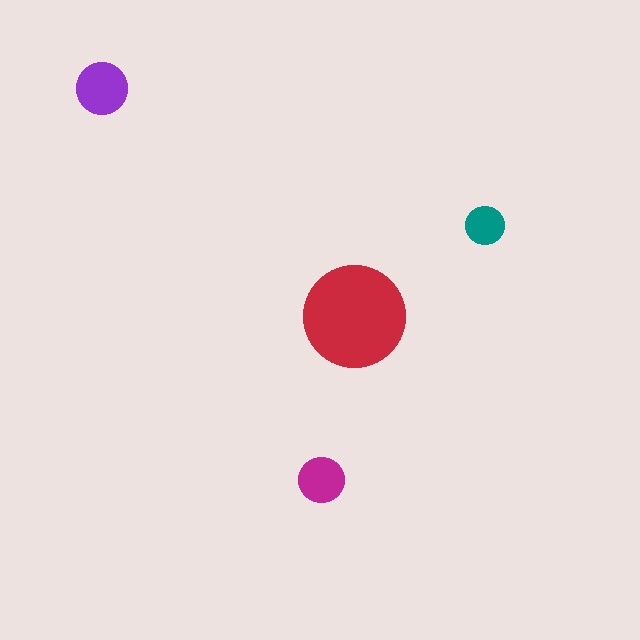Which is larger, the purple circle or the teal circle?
The purple one.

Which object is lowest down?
The magenta circle is bottommost.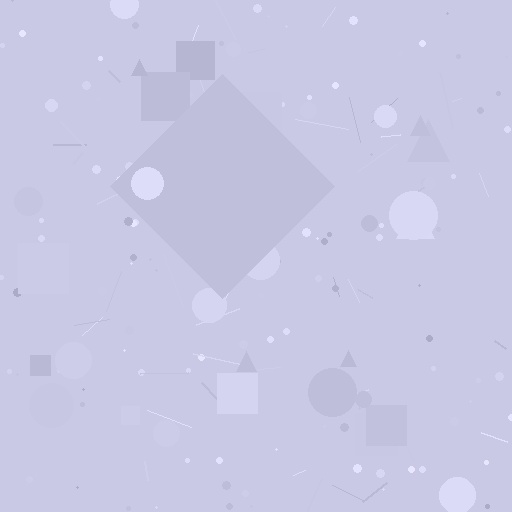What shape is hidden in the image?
A diamond is hidden in the image.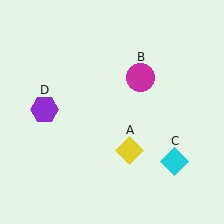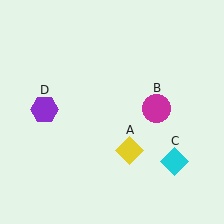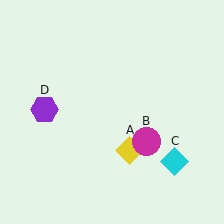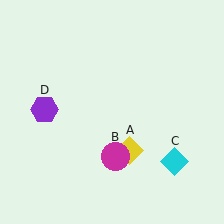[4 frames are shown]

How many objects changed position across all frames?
1 object changed position: magenta circle (object B).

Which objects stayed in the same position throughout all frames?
Yellow diamond (object A) and cyan diamond (object C) and purple hexagon (object D) remained stationary.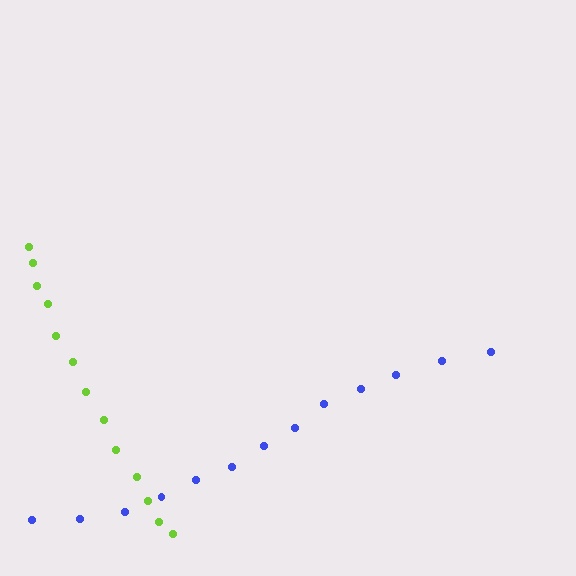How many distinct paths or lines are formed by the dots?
There are 2 distinct paths.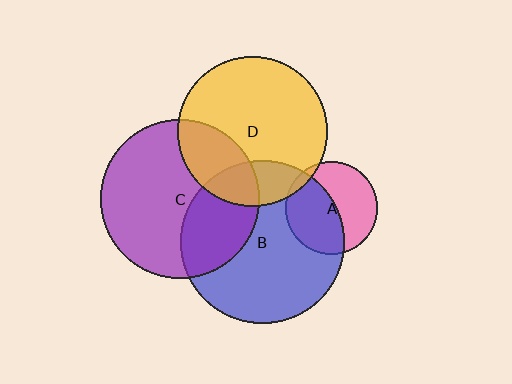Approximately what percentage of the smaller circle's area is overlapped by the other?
Approximately 50%.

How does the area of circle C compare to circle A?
Approximately 3.0 times.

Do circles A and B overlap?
Yes.